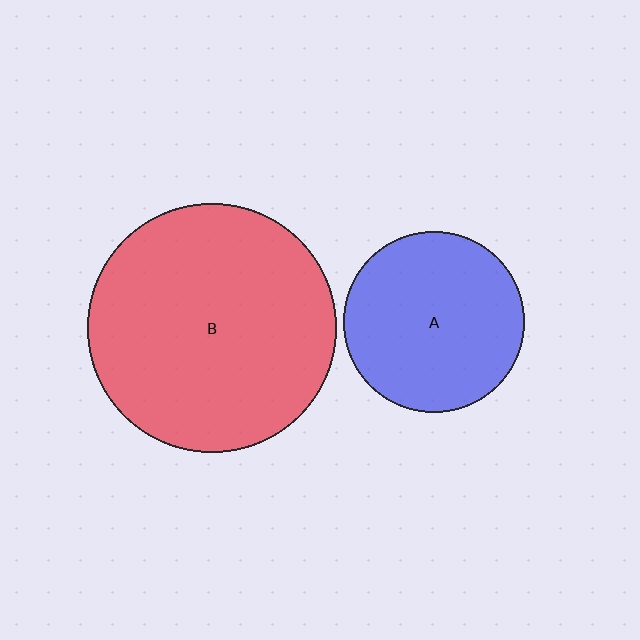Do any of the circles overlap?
No, none of the circles overlap.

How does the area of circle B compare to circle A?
Approximately 1.9 times.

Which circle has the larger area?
Circle B (red).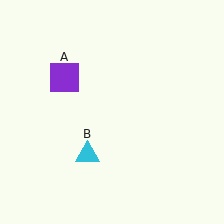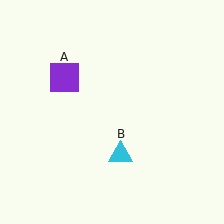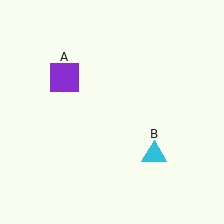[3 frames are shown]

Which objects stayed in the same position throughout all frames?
Purple square (object A) remained stationary.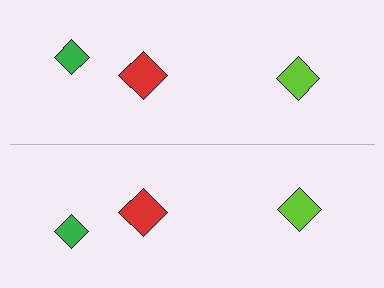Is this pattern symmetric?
Yes, this pattern has bilateral (reflection) symmetry.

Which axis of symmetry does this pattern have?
The pattern has a horizontal axis of symmetry running through the center of the image.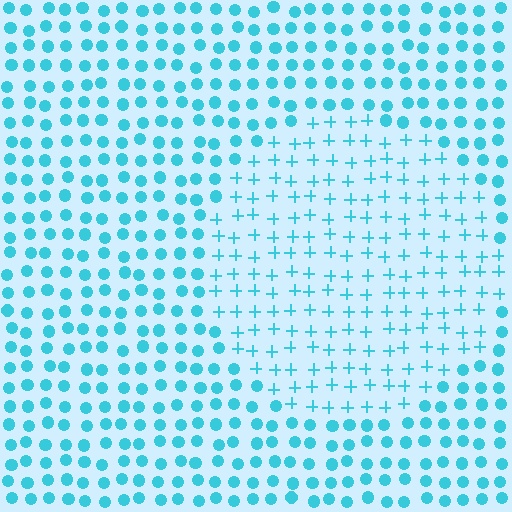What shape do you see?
I see a circle.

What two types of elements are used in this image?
The image uses plus signs inside the circle region and circles outside it.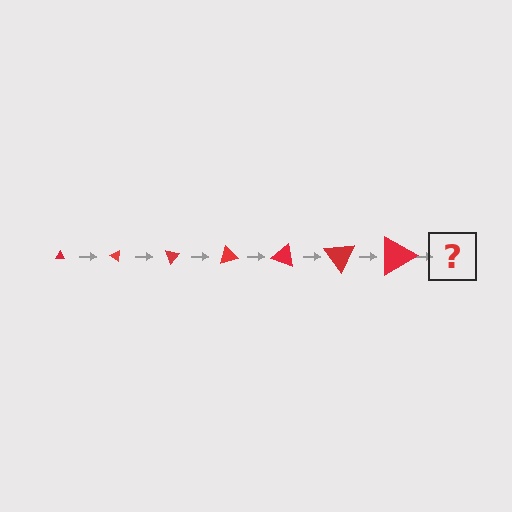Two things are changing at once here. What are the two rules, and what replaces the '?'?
The two rules are that the triangle grows larger each step and it rotates 35 degrees each step. The '?' should be a triangle, larger than the previous one and rotated 245 degrees from the start.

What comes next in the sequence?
The next element should be a triangle, larger than the previous one and rotated 245 degrees from the start.